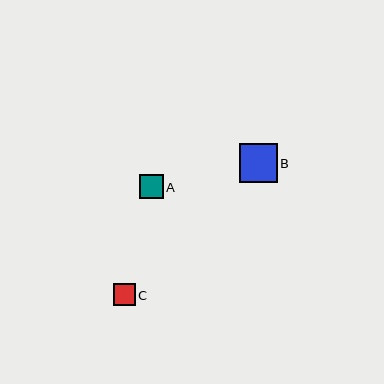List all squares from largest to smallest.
From largest to smallest: B, A, C.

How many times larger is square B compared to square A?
Square B is approximately 1.6 times the size of square A.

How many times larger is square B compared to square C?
Square B is approximately 1.8 times the size of square C.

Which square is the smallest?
Square C is the smallest with a size of approximately 21 pixels.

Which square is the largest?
Square B is the largest with a size of approximately 38 pixels.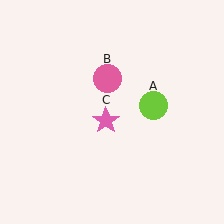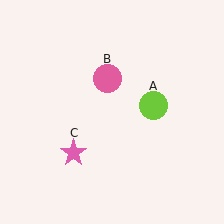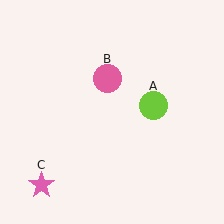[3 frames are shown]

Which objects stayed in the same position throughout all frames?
Lime circle (object A) and pink circle (object B) remained stationary.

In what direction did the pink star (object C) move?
The pink star (object C) moved down and to the left.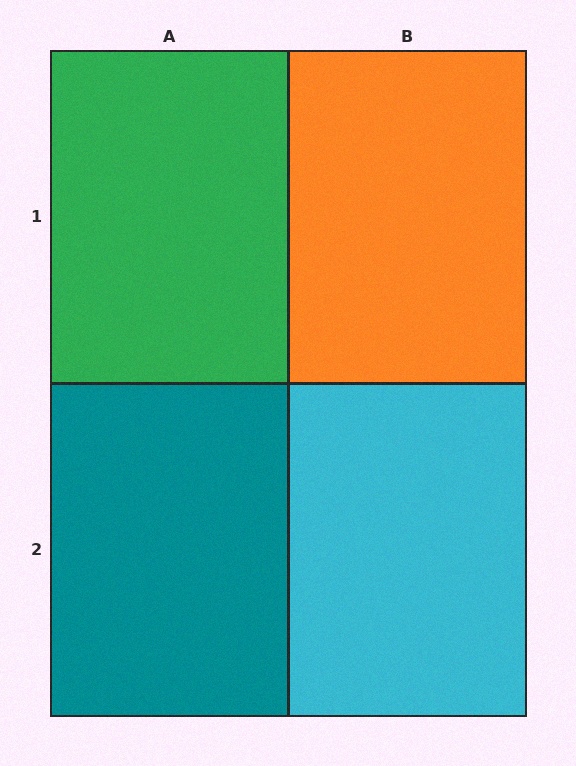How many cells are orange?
1 cell is orange.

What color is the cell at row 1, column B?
Orange.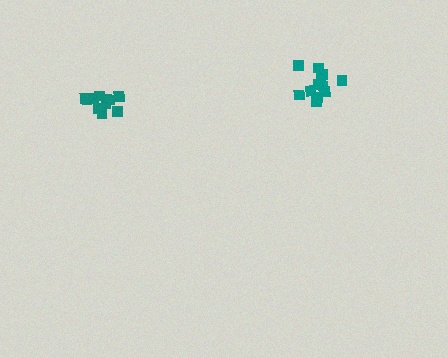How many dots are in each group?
Group 1: 13 dots, Group 2: 11 dots (24 total).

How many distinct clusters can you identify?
There are 2 distinct clusters.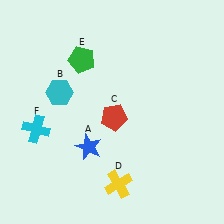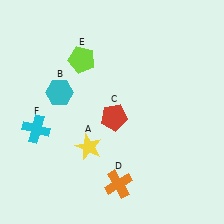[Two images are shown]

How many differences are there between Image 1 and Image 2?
There are 3 differences between the two images.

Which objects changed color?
A changed from blue to yellow. D changed from yellow to orange. E changed from green to lime.